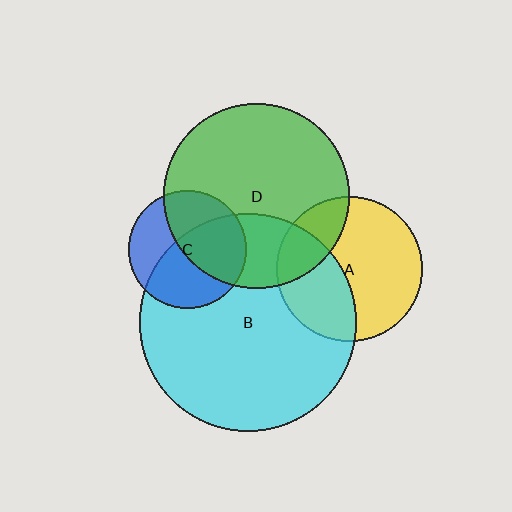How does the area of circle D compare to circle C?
Approximately 2.5 times.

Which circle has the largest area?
Circle B (cyan).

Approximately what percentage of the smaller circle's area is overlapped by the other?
Approximately 30%.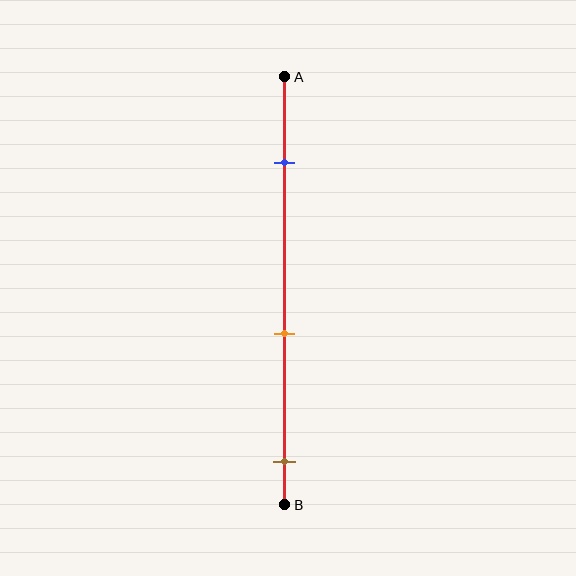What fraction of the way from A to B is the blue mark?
The blue mark is approximately 20% (0.2) of the way from A to B.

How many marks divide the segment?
There are 3 marks dividing the segment.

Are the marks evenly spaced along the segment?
Yes, the marks are approximately evenly spaced.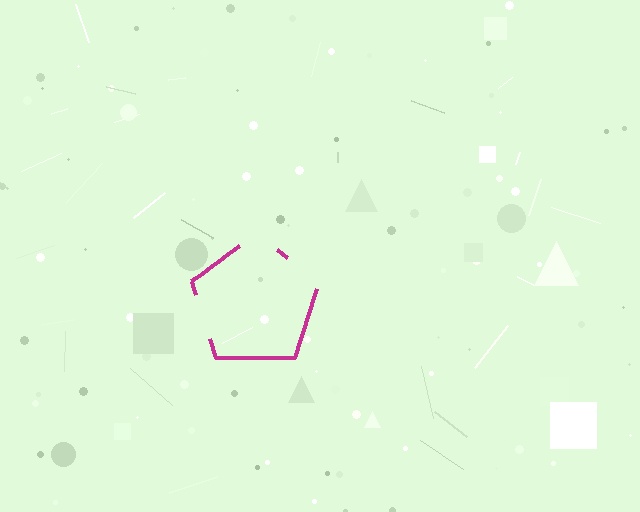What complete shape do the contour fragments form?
The contour fragments form a pentagon.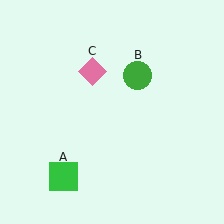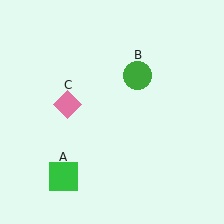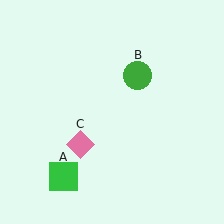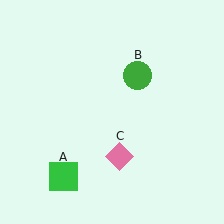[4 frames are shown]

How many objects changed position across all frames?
1 object changed position: pink diamond (object C).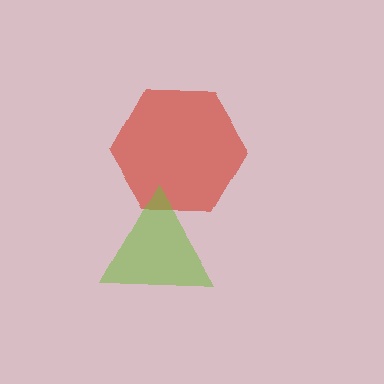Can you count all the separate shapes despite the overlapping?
Yes, there are 2 separate shapes.